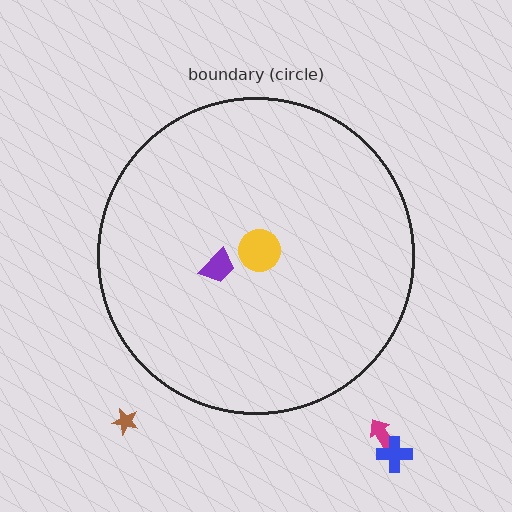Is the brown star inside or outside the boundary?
Outside.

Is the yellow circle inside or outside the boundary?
Inside.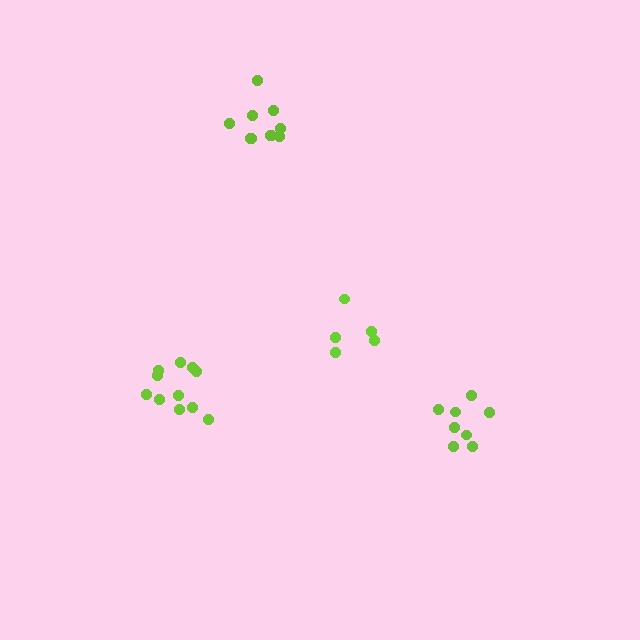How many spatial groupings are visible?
There are 4 spatial groupings.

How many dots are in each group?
Group 1: 8 dots, Group 2: 5 dots, Group 3: 11 dots, Group 4: 10 dots (34 total).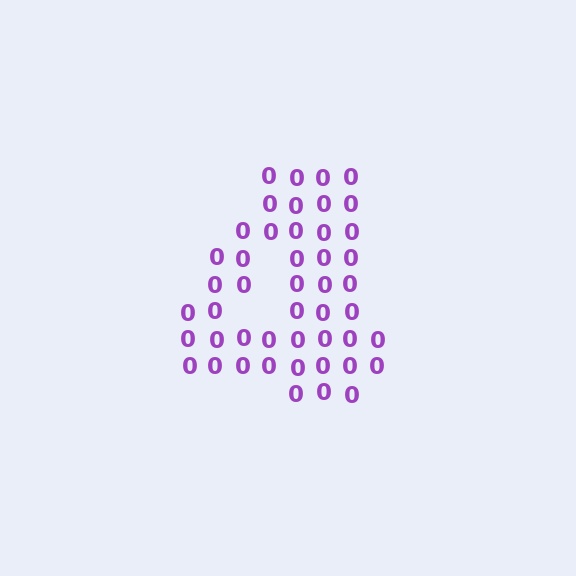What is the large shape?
The large shape is the digit 4.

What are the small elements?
The small elements are digit 0's.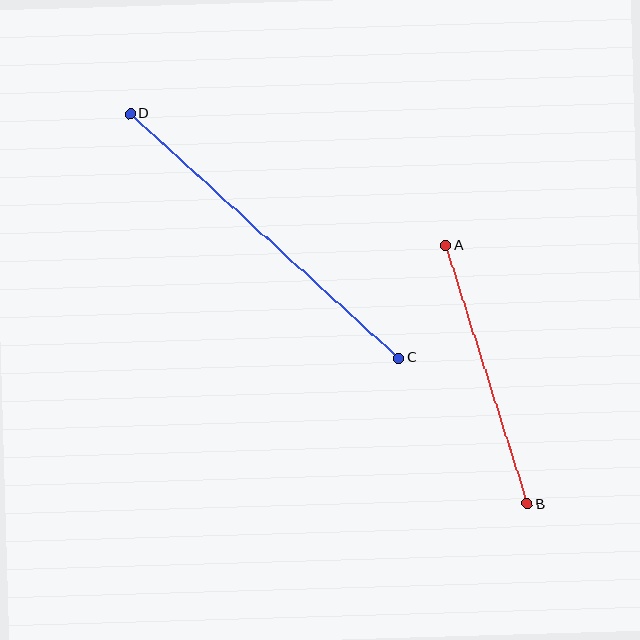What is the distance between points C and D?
The distance is approximately 363 pixels.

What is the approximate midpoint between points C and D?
The midpoint is at approximately (265, 236) pixels.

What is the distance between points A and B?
The distance is approximately 271 pixels.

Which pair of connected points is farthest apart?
Points C and D are farthest apart.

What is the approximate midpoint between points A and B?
The midpoint is at approximately (486, 375) pixels.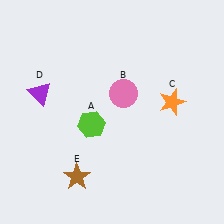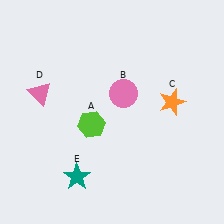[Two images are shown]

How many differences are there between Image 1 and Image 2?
There are 2 differences between the two images.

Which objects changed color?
D changed from purple to pink. E changed from brown to teal.